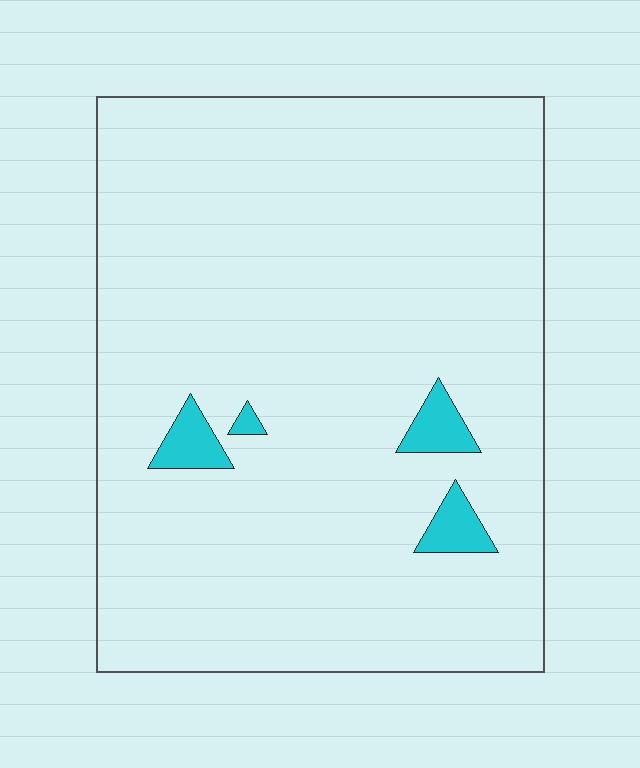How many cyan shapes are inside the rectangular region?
4.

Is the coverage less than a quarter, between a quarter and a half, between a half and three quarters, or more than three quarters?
Less than a quarter.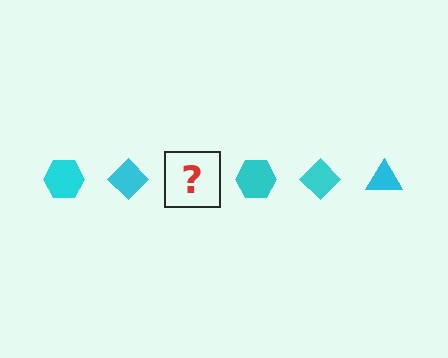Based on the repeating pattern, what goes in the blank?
The blank should be a cyan triangle.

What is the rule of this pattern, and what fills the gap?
The rule is that the pattern cycles through hexagon, diamond, triangle shapes in cyan. The gap should be filled with a cyan triangle.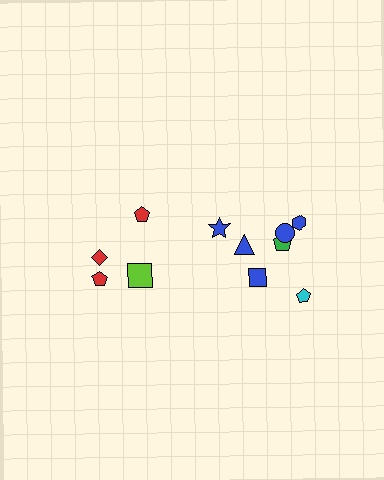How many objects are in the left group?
There are 4 objects.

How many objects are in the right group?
There are 7 objects.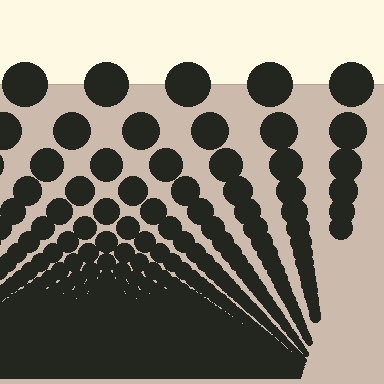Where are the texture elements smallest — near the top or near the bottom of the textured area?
Near the bottom.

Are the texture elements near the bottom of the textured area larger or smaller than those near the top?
Smaller. The gradient is inverted — elements near the bottom are smaller and denser.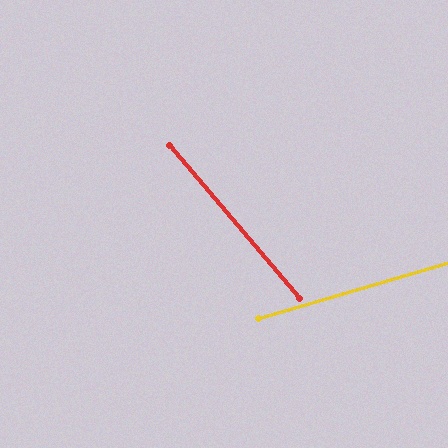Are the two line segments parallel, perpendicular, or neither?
Neither parallel nor perpendicular — they differ by about 66°.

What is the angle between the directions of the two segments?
Approximately 66 degrees.